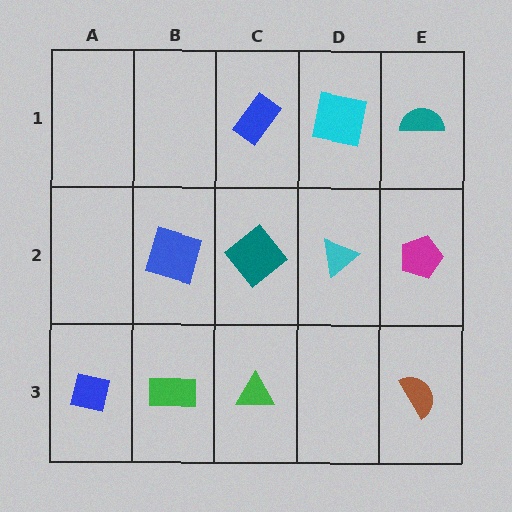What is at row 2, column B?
A blue square.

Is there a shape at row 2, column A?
No, that cell is empty.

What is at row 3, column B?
A green rectangle.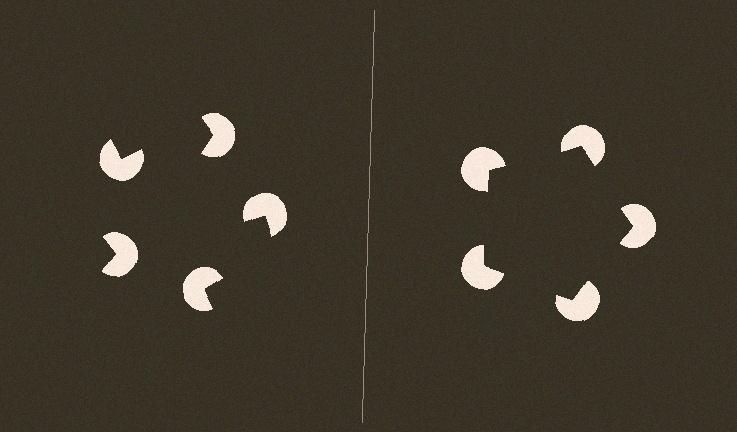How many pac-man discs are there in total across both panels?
10 — 5 on each side.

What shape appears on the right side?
An illusory pentagon.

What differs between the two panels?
The pac-man discs are positioned identically on both sides; only the wedge orientations differ. On the right they align to a pentagon; on the left they are misaligned.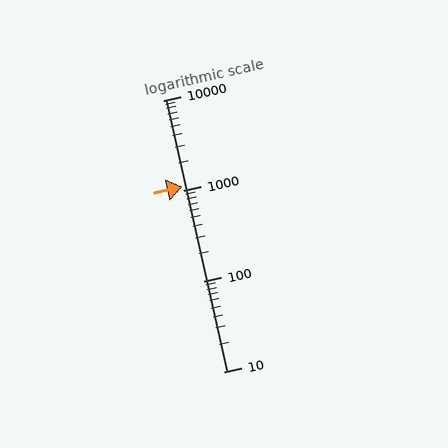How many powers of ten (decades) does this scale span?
The scale spans 3 decades, from 10 to 10000.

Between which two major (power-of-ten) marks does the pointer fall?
The pointer is between 1000 and 10000.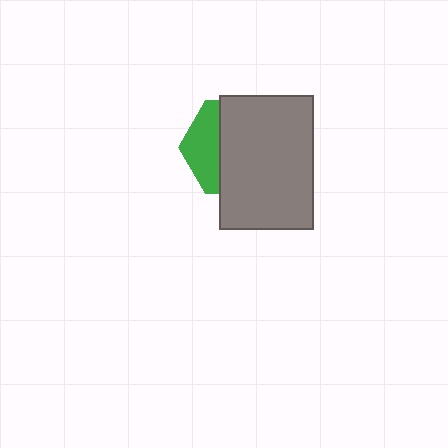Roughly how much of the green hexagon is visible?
A small part of it is visible (roughly 34%).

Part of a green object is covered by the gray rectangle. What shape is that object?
It is a hexagon.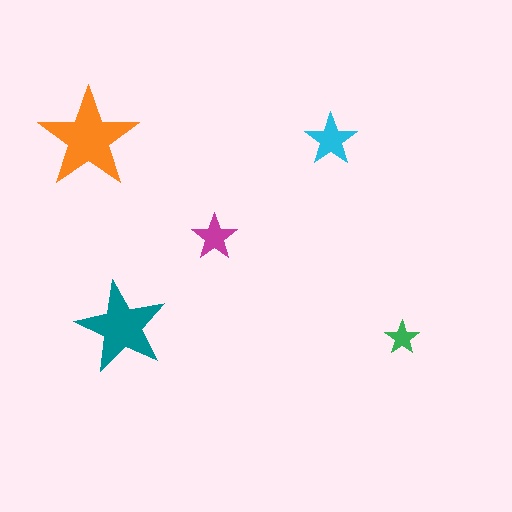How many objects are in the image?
There are 5 objects in the image.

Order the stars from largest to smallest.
the orange one, the teal one, the cyan one, the magenta one, the green one.